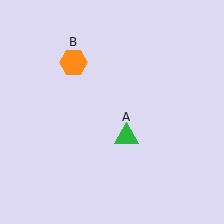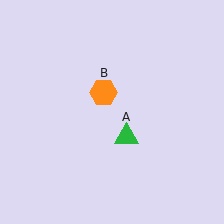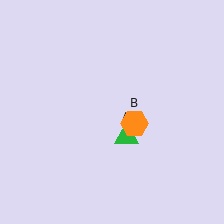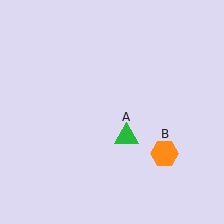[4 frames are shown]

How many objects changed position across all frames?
1 object changed position: orange hexagon (object B).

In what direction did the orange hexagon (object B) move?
The orange hexagon (object B) moved down and to the right.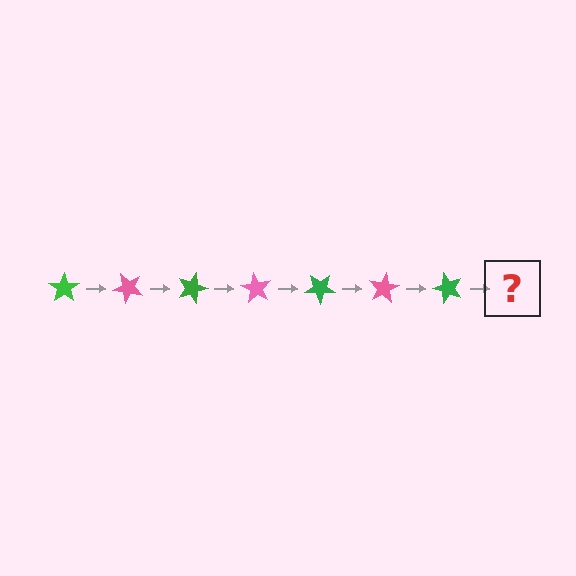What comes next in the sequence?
The next element should be a pink star, rotated 315 degrees from the start.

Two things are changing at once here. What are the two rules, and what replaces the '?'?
The two rules are that it rotates 45 degrees each step and the color cycles through green and pink. The '?' should be a pink star, rotated 315 degrees from the start.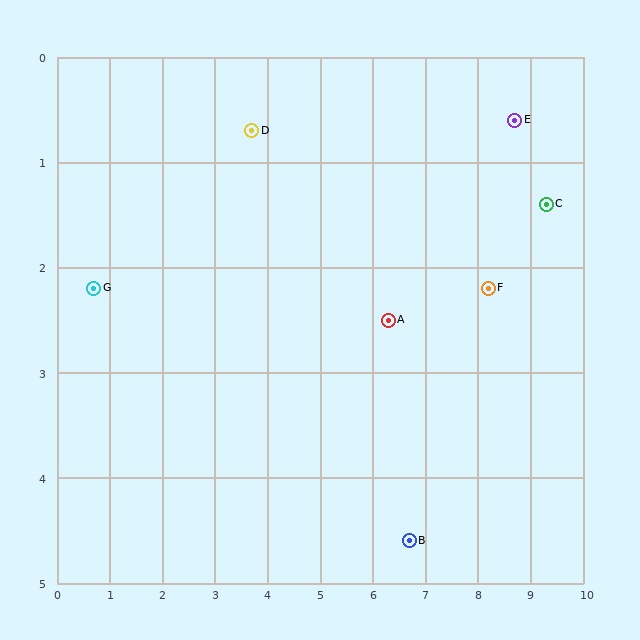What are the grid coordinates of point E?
Point E is at approximately (8.7, 0.6).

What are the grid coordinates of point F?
Point F is at approximately (8.2, 2.2).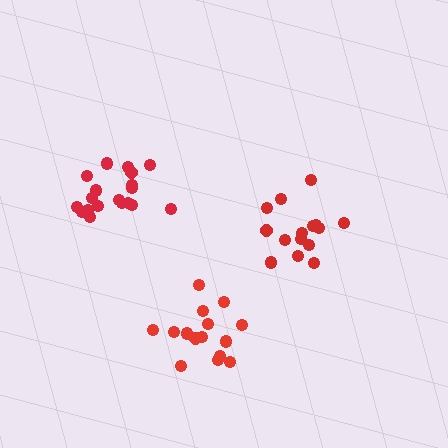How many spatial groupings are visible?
There are 3 spatial groupings.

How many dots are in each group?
Group 1: 19 dots, Group 2: 15 dots, Group 3: 15 dots (49 total).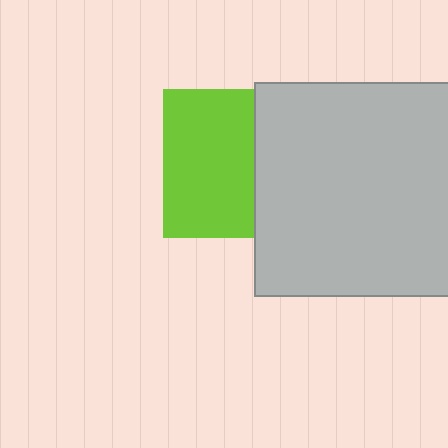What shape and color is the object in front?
The object in front is a light gray square.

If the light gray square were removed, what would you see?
You would see the complete lime square.